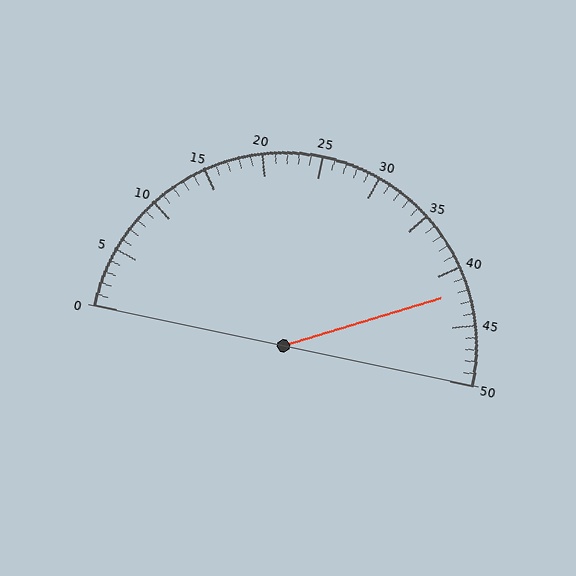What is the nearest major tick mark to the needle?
The nearest major tick mark is 40.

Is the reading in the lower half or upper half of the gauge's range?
The reading is in the upper half of the range (0 to 50).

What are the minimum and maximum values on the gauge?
The gauge ranges from 0 to 50.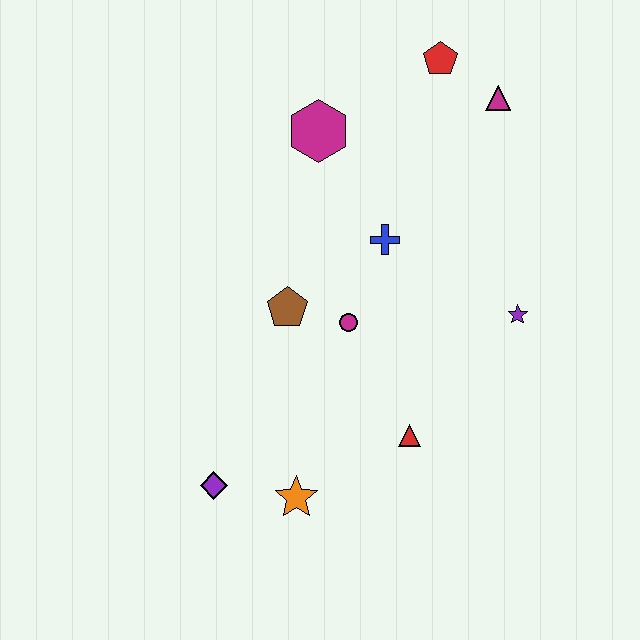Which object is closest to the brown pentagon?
The magenta circle is closest to the brown pentagon.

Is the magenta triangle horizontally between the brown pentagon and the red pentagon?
No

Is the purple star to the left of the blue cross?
No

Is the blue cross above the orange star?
Yes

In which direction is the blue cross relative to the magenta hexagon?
The blue cross is below the magenta hexagon.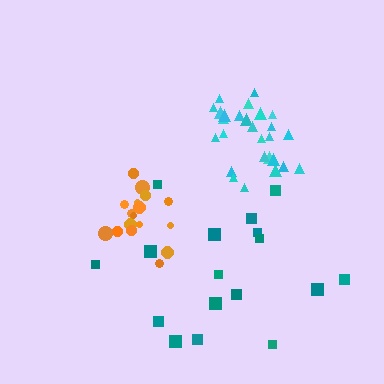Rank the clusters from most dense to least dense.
orange, cyan, teal.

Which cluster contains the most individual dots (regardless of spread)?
Cyan (27).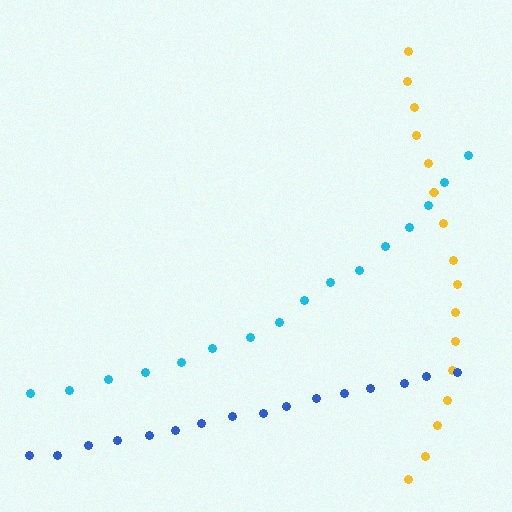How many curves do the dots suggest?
There are 3 distinct paths.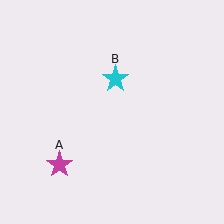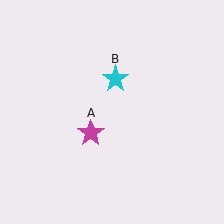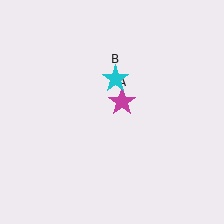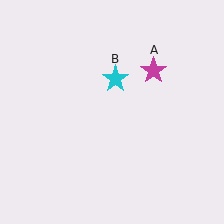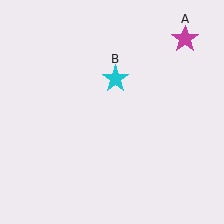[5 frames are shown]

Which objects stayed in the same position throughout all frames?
Cyan star (object B) remained stationary.